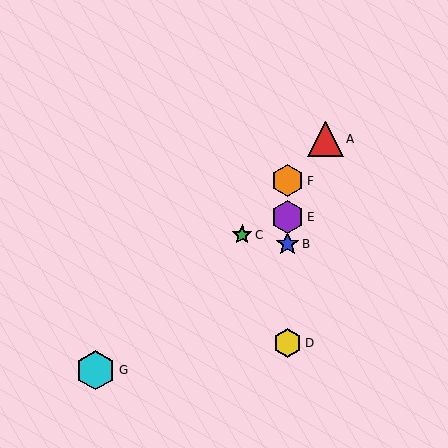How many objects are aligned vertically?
4 objects (B, D, E, F) are aligned vertically.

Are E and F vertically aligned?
Yes, both are at x≈288.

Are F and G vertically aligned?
No, F is at x≈288 and G is at x≈96.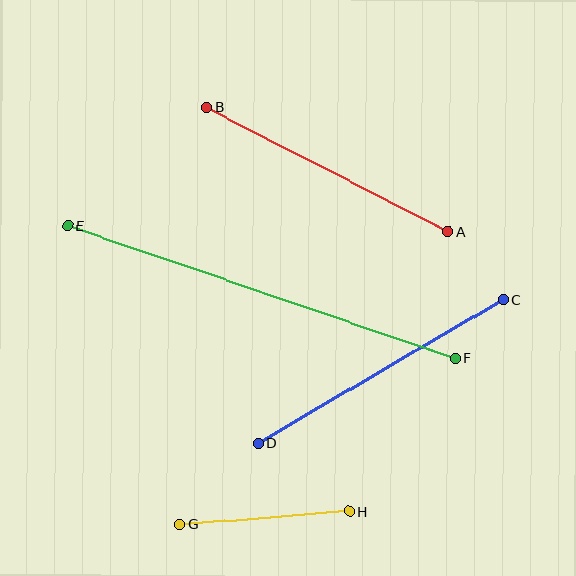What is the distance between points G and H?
The distance is approximately 170 pixels.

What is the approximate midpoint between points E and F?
The midpoint is at approximately (262, 292) pixels.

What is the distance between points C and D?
The distance is approximately 284 pixels.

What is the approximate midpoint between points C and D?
The midpoint is at approximately (381, 371) pixels.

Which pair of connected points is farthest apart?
Points E and F are farthest apart.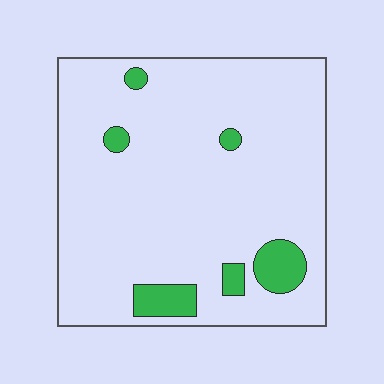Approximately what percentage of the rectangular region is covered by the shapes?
Approximately 10%.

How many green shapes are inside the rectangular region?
6.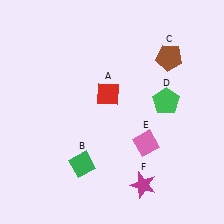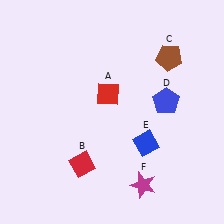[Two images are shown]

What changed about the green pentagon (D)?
In Image 1, D is green. In Image 2, it changed to blue.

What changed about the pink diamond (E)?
In Image 1, E is pink. In Image 2, it changed to blue.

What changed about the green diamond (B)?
In Image 1, B is green. In Image 2, it changed to red.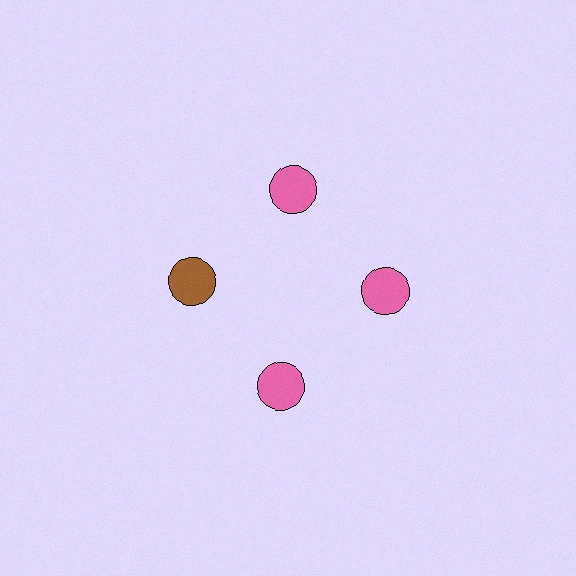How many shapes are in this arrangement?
There are 4 shapes arranged in a ring pattern.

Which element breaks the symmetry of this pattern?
The brown circle at roughly the 9 o'clock position breaks the symmetry. All other shapes are pink circles.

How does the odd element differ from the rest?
It has a different color: brown instead of pink.